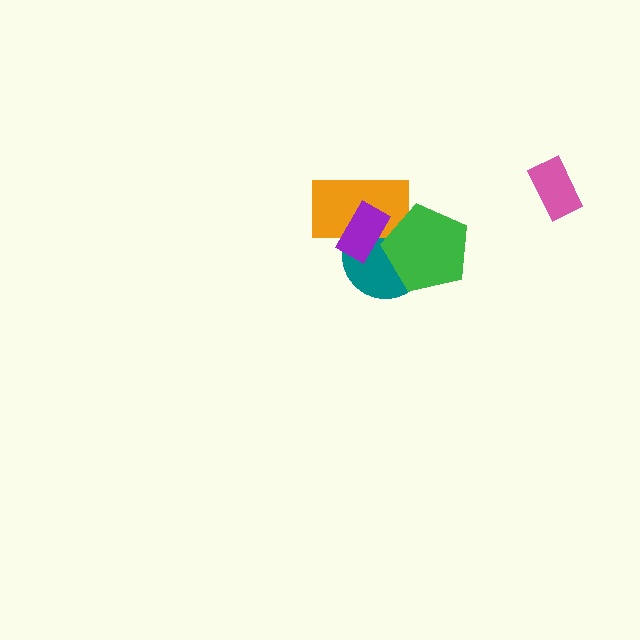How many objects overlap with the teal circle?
3 objects overlap with the teal circle.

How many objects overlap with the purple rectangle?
2 objects overlap with the purple rectangle.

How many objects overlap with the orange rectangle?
3 objects overlap with the orange rectangle.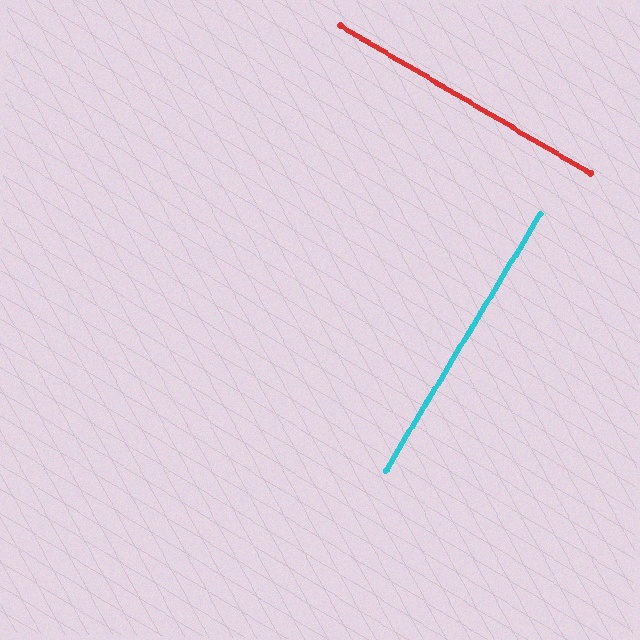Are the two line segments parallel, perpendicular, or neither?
Perpendicular — they meet at approximately 89°.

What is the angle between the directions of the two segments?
Approximately 89 degrees.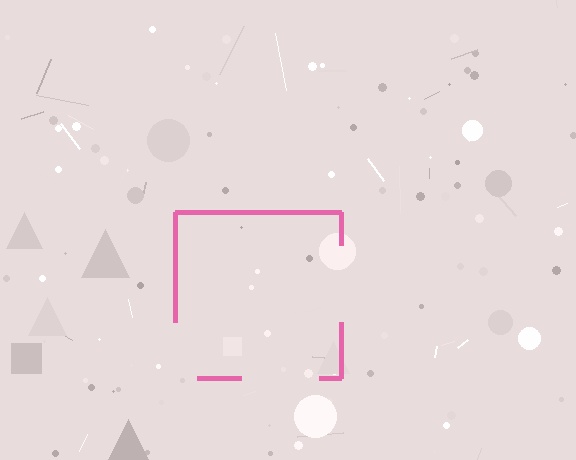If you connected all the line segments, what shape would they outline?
They would outline a square.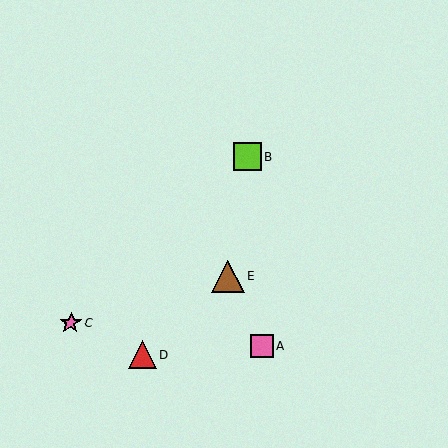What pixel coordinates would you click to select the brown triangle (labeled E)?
Click at (227, 276) to select the brown triangle E.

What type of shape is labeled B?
Shape B is a lime square.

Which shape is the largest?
The brown triangle (labeled E) is the largest.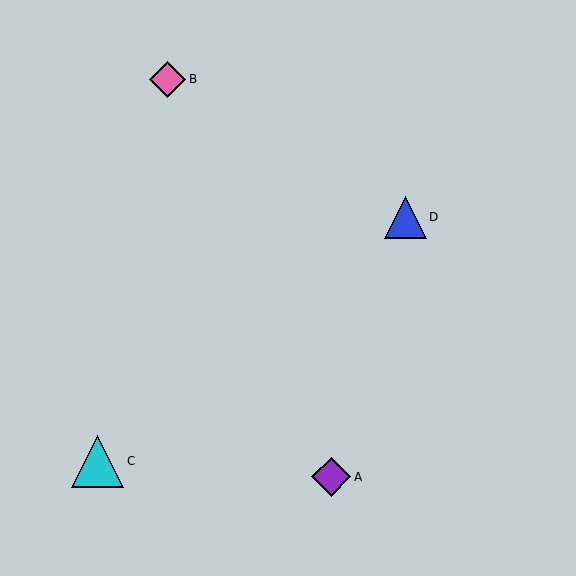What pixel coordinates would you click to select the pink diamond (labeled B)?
Click at (168, 79) to select the pink diamond B.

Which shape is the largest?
The cyan triangle (labeled C) is the largest.